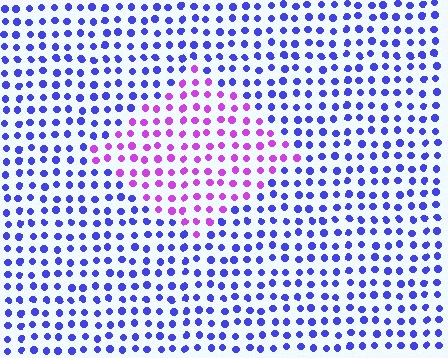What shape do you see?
I see a diamond.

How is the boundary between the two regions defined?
The boundary is defined purely by a slight shift in hue (about 54 degrees). Spacing, size, and orientation are identical on both sides.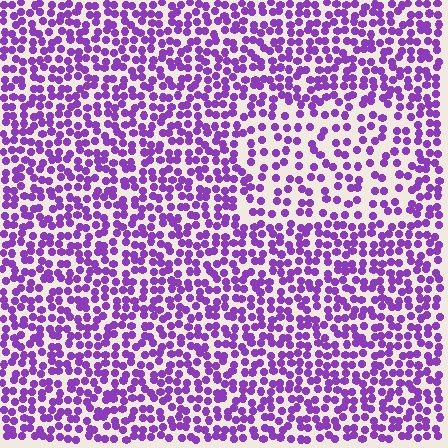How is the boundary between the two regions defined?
The boundary is defined by a change in element density (approximately 1.8x ratio). All elements are the same color, size, and shape.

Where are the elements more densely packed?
The elements are more densely packed outside the rectangle boundary.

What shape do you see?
I see a rectangle.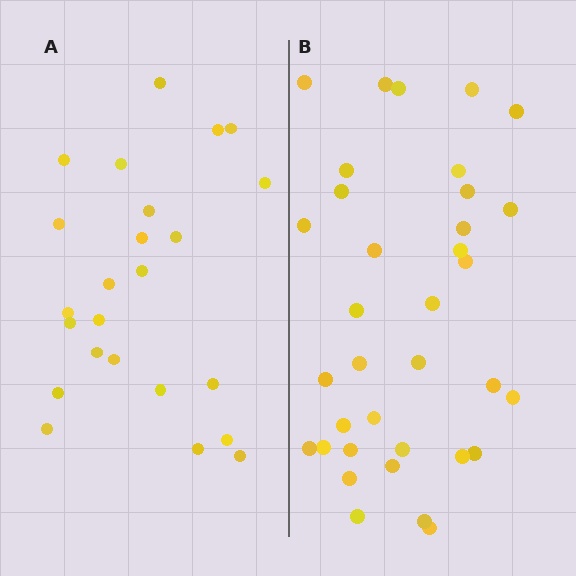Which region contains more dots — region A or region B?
Region B (the right region) has more dots.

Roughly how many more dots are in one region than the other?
Region B has roughly 12 or so more dots than region A.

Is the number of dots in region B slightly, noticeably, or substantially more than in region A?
Region B has substantially more. The ratio is roughly 1.5 to 1.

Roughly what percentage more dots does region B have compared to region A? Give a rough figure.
About 45% more.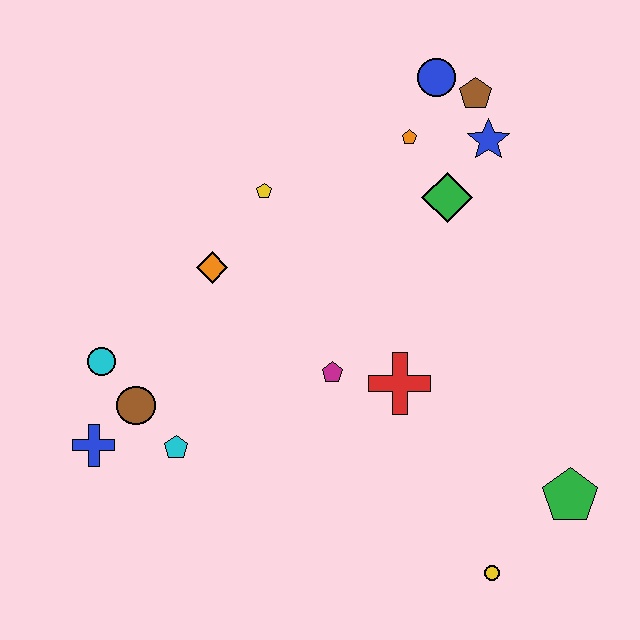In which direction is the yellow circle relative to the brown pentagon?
The yellow circle is below the brown pentagon.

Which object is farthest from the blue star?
The blue cross is farthest from the blue star.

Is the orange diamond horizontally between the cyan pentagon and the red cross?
Yes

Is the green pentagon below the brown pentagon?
Yes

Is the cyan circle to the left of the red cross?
Yes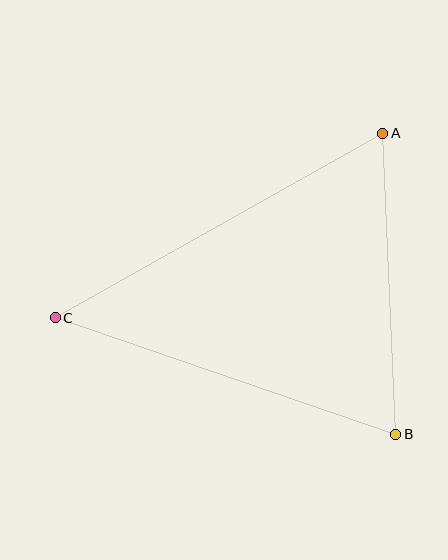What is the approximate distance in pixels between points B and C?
The distance between B and C is approximately 360 pixels.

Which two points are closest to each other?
Points A and B are closest to each other.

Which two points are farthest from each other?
Points A and C are farthest from each other.